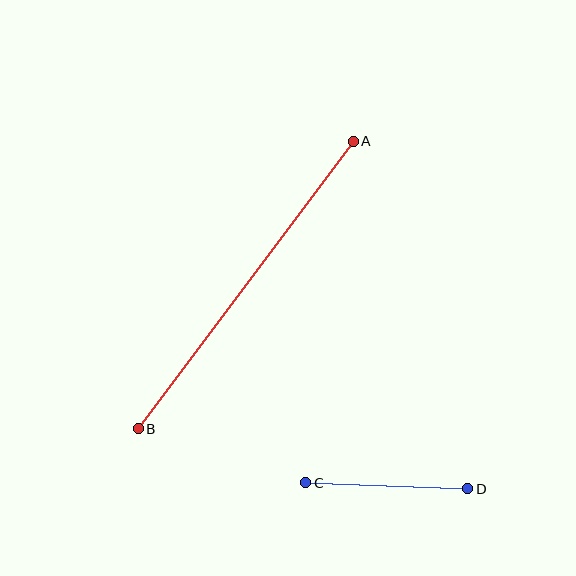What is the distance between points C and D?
The distance is approximately 162 pixels.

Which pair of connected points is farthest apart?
Points A and B are farthest apart.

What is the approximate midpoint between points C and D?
The midpoint is at approximately (387, 486) pixels.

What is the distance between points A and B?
The distance is approximately 359 pixels.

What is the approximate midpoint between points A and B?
The midpoint is at approximately (246, 285) pixels.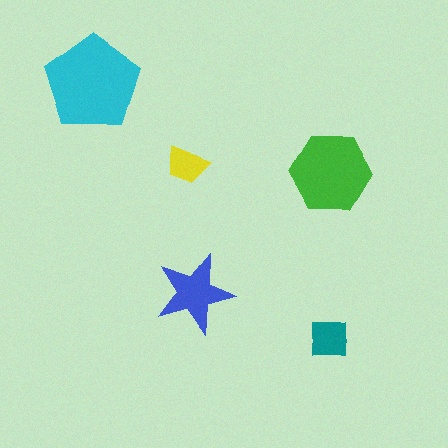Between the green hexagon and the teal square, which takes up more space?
The green hexagon.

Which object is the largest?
The cyan pentagon.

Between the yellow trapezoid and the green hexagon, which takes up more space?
The green hexagon.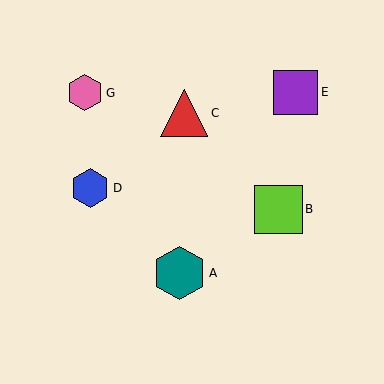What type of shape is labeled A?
Shape A is a teal hexagon.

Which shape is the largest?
The teal hexagon (labeled A) is the largest.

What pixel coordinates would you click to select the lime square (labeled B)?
Click at (278, 209) to select the lime square B.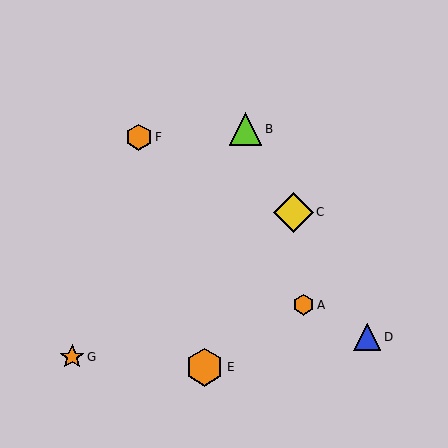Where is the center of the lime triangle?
The center of the lime triangle is at (246, 129).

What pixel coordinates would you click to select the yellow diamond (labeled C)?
Click at (293, 212) to select the yellow diamond C.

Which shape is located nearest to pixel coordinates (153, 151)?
The orange hexagon (labeled F) at (139, 137) is nearest to that location.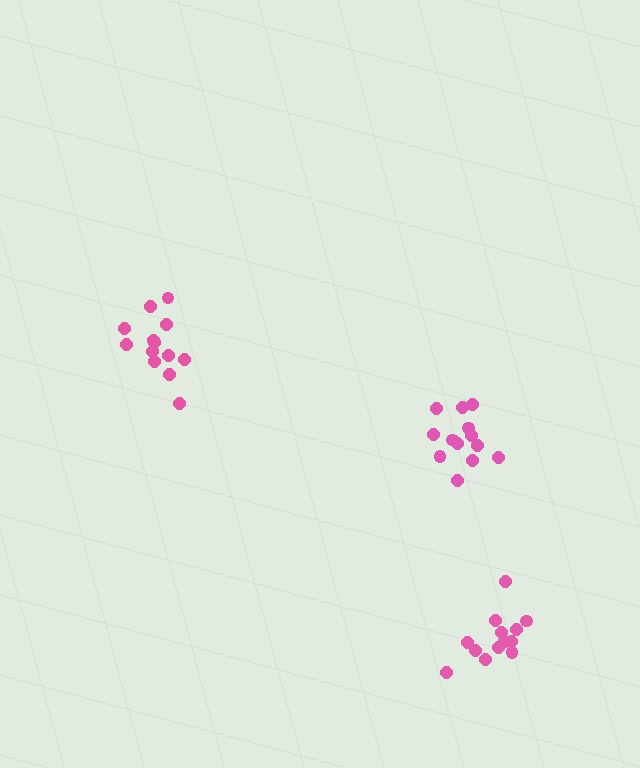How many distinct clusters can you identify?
There are 3 distinct clusters.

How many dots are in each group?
Group 1: 13 dots, Group 2: 13 dots, Group 3: 13 dots (39 total).